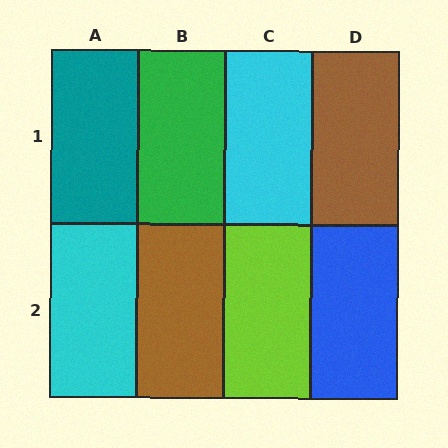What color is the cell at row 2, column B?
Brown.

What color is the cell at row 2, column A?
Cyan.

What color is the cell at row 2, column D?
Blue.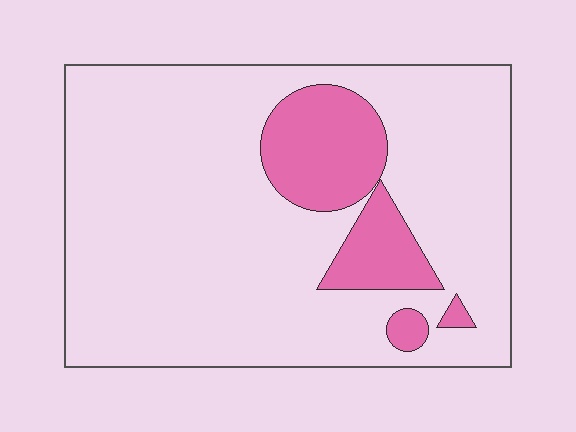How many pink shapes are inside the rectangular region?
4.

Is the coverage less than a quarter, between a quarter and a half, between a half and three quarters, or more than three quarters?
Less than a quarter.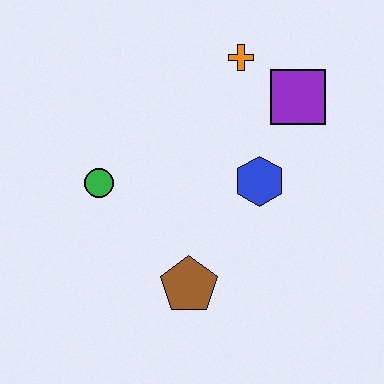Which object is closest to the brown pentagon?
The blue hexagon is closest to the brown pentagon.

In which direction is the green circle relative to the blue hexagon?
The green circle is to the left of the blue hexagon.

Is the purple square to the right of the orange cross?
Yes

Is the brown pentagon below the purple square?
Yes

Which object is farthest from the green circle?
The purple square is farthest from the green circle.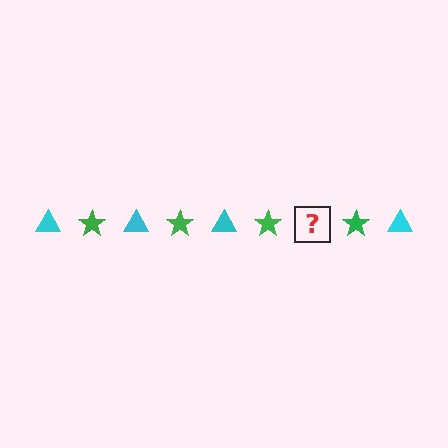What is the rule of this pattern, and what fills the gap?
The rule is that the pattern alternates between cyan triangle and green star. The gap should be filled with a cyan triangle.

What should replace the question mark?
The question mark should be replaced with a cyan triangle.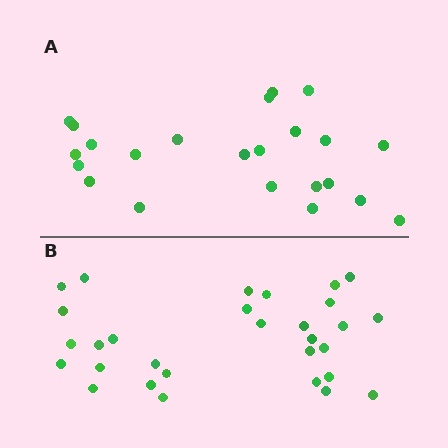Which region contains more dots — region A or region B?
Region B (the bottom region) has more dots.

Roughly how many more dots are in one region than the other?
Region B has roughly 8 or so more dots than region A.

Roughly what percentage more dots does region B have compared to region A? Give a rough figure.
About 30% more.